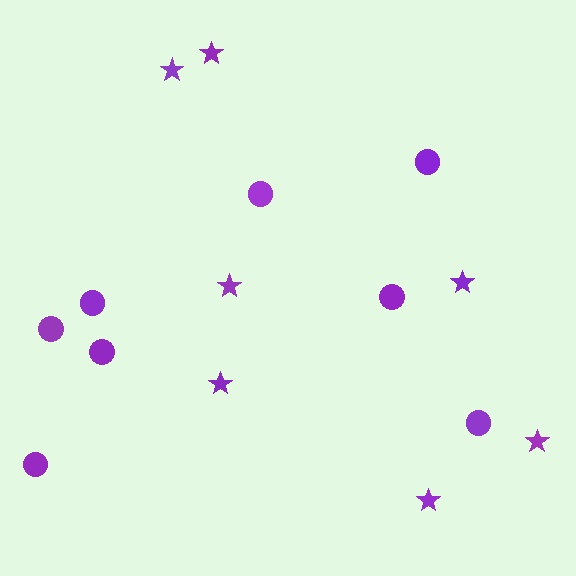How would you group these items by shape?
There are 2 groups: one group of circles (8) and one group of stars (7).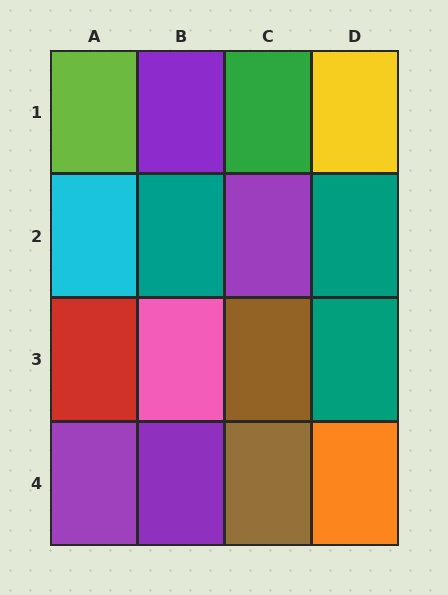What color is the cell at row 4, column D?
Orange.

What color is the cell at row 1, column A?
Lime.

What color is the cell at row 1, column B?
Purple.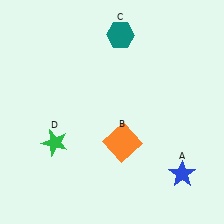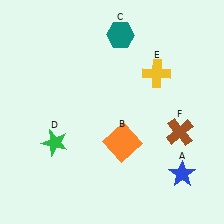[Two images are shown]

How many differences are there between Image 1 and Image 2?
There are 2 differences between the two images.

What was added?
A yellow cross (E), a brown cross (F) were added in Image 2.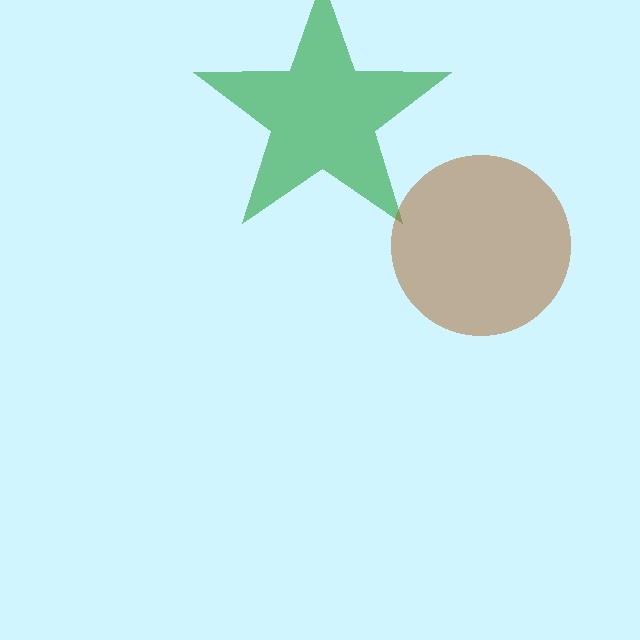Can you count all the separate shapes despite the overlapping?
Yes, there are 2 separate shapes.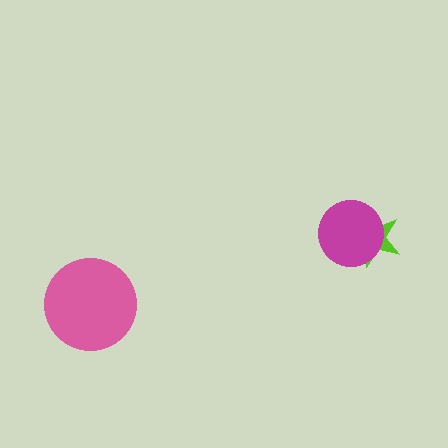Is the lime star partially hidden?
Yes, it is partially covered by another shape.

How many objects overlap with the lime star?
1 object overlaps with the lime star.